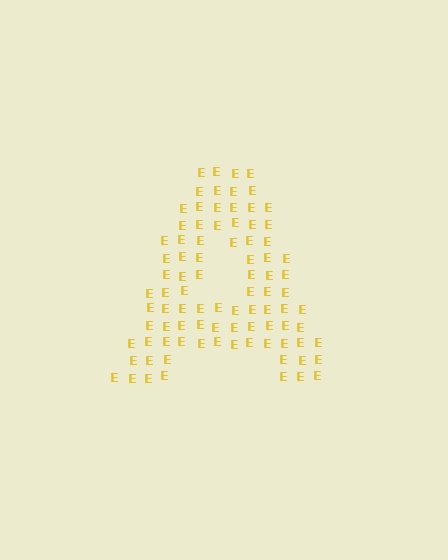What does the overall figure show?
The overall figure shows the letter A.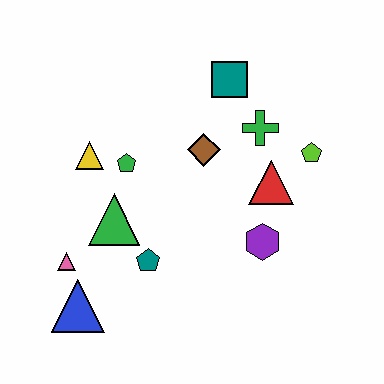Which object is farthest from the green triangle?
The lime pentagon is farthest from the green triangle.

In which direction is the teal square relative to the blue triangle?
The teal square is above the blue triangle.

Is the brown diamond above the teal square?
No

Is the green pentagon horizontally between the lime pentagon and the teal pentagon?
No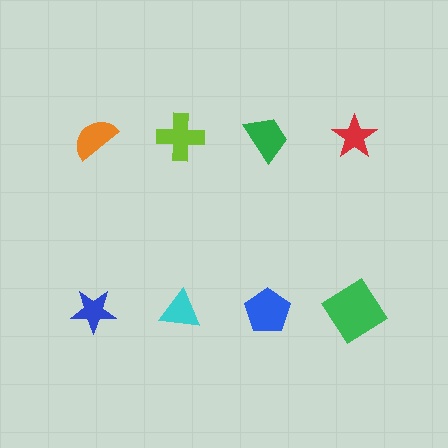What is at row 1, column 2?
A lime cross.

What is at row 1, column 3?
A green trapezoid.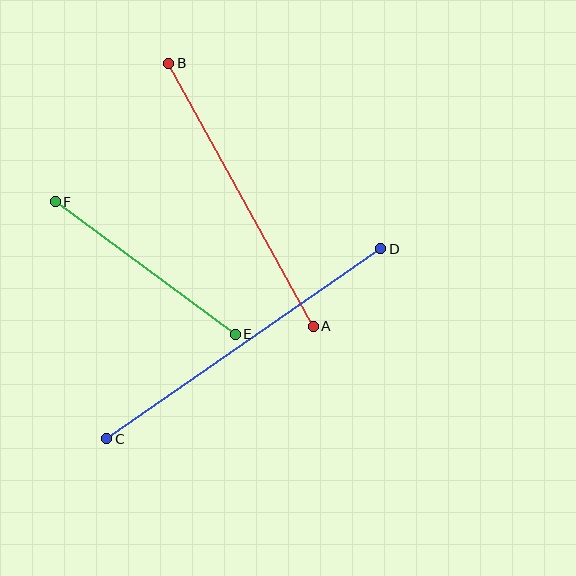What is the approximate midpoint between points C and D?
The midpoint is at approximately (244, 344) pixels.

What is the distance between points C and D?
The distance is approximately 333 pixels.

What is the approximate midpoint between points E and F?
The midpoint is at approximately (145, 268) pixels.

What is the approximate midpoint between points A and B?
The midpoint is at approximately (241, 195) pixels.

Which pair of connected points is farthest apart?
Points C and D are farthest apart.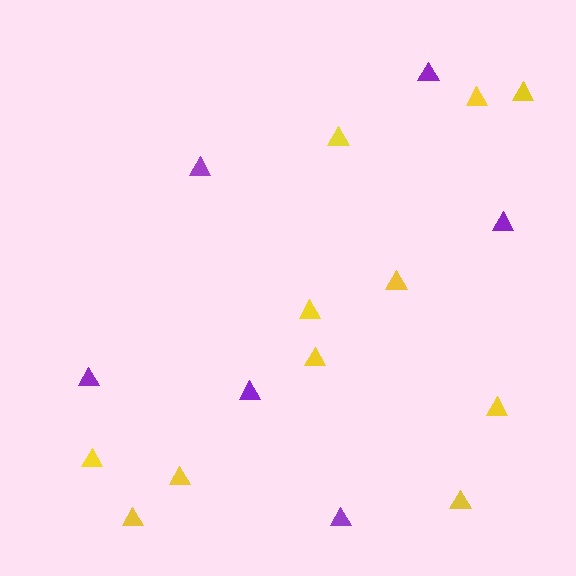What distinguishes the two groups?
There are 2 groups: one group of purple triangles (6) and one group of yellow triangles (11).